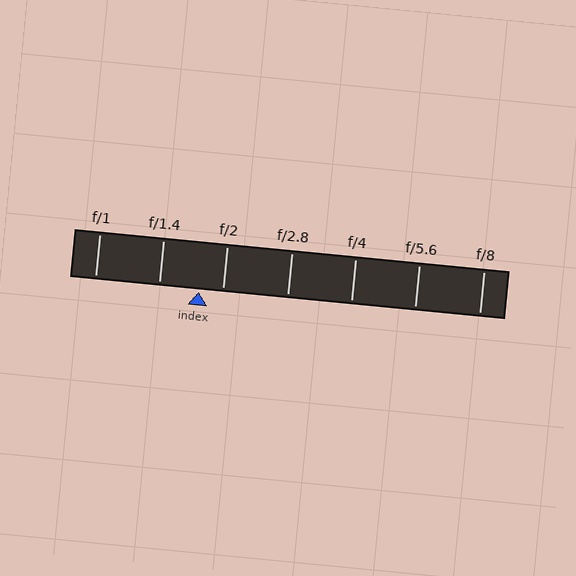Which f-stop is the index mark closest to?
The index mark is closest to f/2.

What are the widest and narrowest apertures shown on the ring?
The widest aperture shown is f/1 and the narrowest is f/8.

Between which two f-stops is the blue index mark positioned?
The index mark is between f/1.4 and f/2.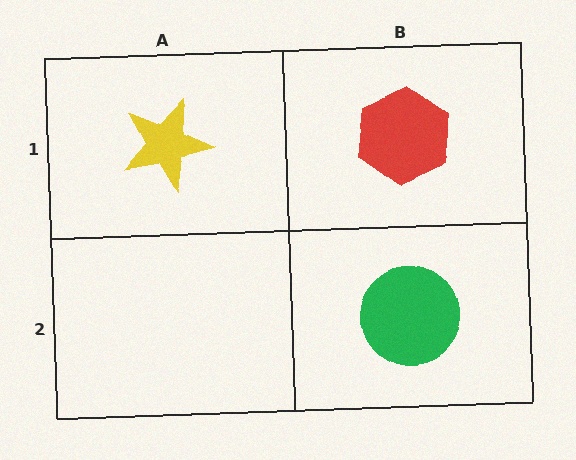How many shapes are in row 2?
1 shape.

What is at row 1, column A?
A yellow star.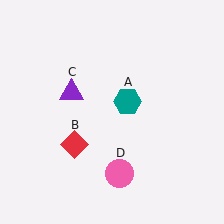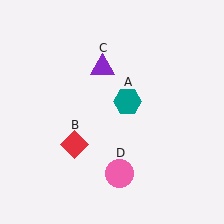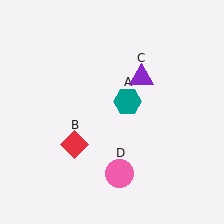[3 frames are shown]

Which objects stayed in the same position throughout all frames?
Teal hexagon (object A) and red diamond (object B) and pink circle (object D) remained stationary.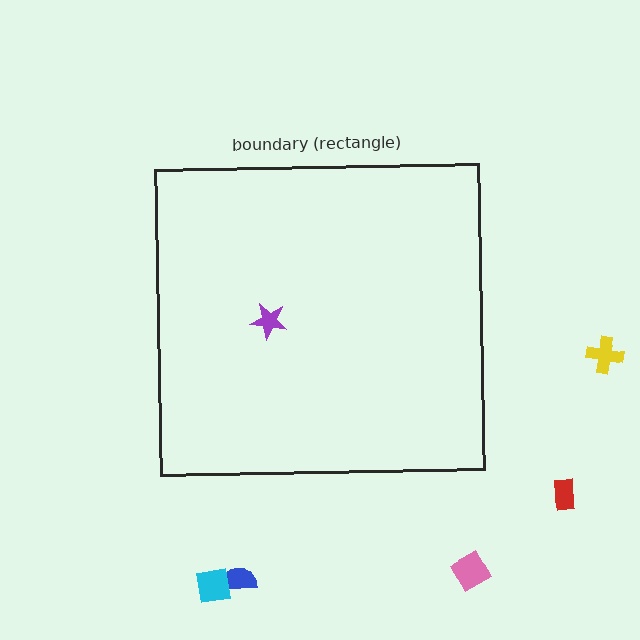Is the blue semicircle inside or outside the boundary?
Outside.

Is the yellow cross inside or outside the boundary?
Outside.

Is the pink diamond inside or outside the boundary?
Outside.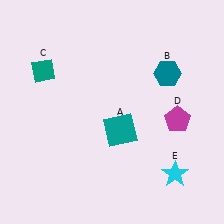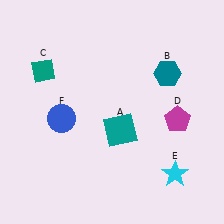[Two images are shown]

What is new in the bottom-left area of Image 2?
A blue circle (F) was added in the bottom-left area of Image 2.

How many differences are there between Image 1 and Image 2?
There is 1 difference between the two images.